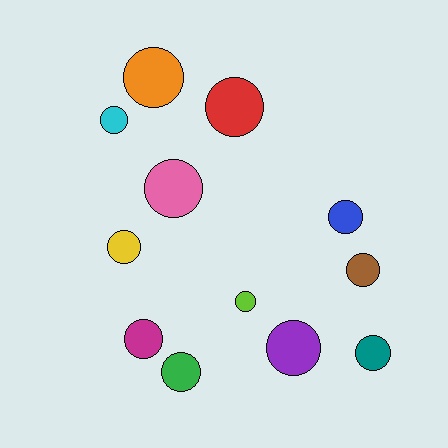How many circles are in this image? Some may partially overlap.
There are 12 circles.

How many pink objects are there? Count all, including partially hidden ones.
There is 1 pink object.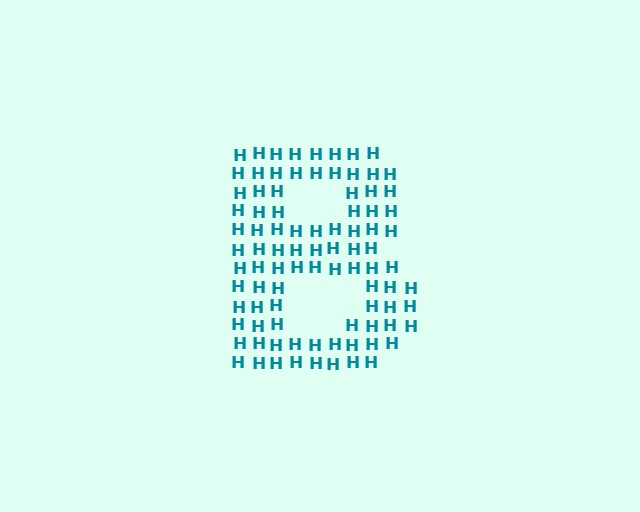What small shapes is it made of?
It is made of small letter H's.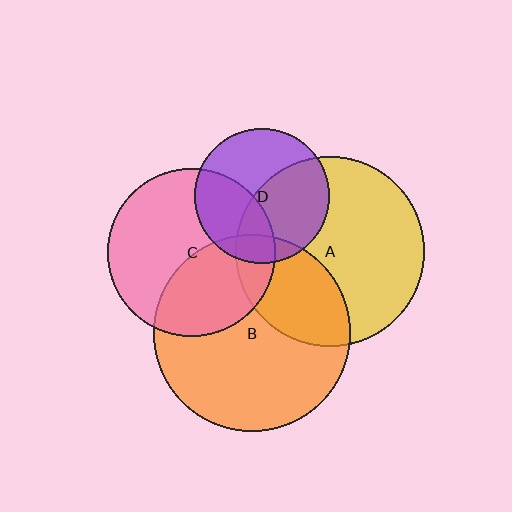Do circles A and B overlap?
Yes.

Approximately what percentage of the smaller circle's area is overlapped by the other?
Approximately 30%.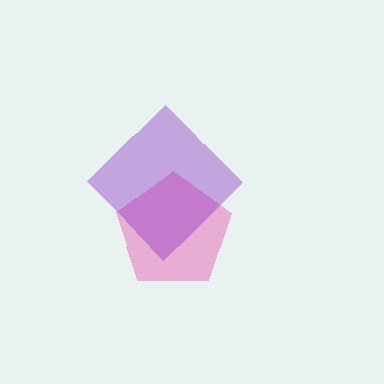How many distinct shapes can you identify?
There are 2 distinct shapes: a pink pentagon, a purple diamond.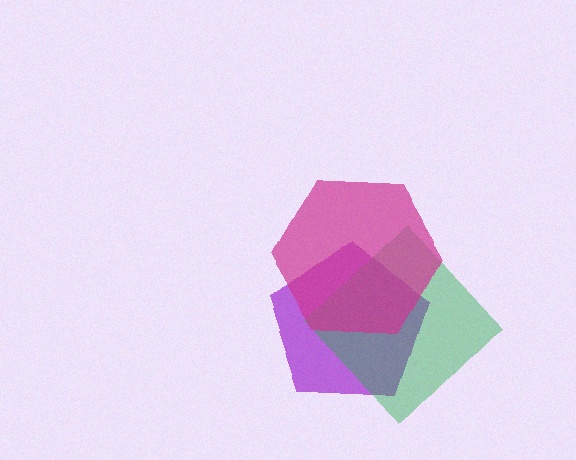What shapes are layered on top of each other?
The layered shapes are: a purple pentagon, a green diamond, a magenta hexagon.